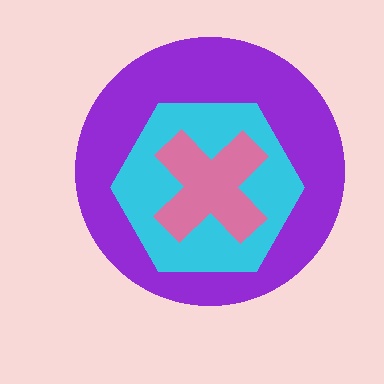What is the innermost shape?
The pink cross.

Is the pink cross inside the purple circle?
Yes.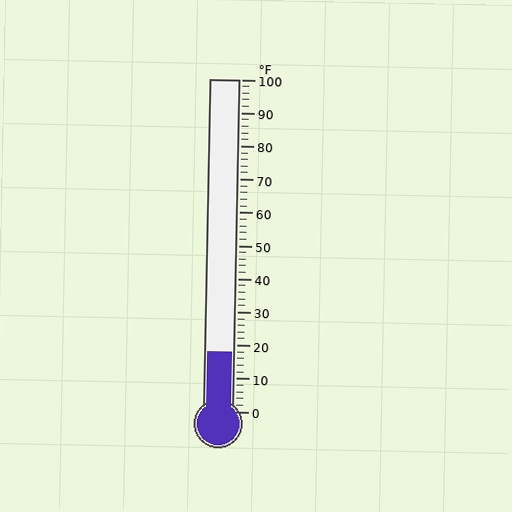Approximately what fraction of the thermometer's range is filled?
The thermometer is filled to approximately 20% of its range.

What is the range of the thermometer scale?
The thermometer scale ranges from 0°F to 100°F.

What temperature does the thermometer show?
The thermometer shows approximately 18°F.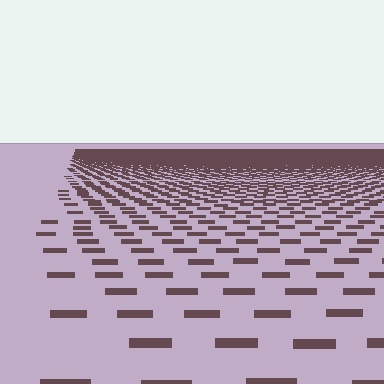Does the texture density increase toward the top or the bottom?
Density increases toward the top.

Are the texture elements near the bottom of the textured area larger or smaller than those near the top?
Larger. Near the bottom, elements are closer to the viewer and appear at a bigger on-screen size.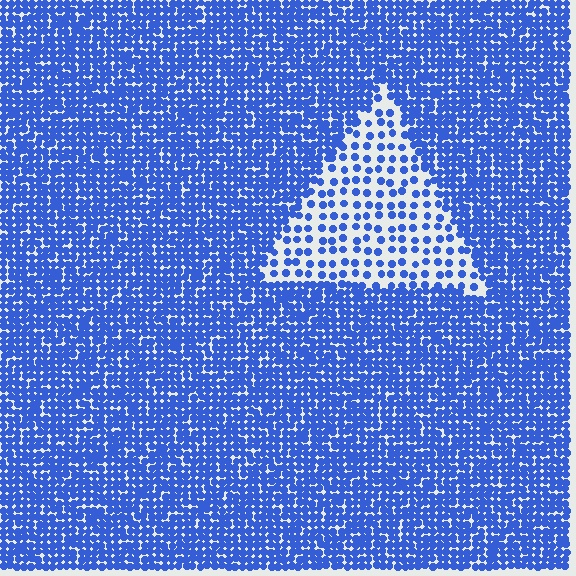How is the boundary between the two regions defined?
The boundary is defined by a change in element density (approximately 2.8x ratio). All elements are the same color, size, and shape.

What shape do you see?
I see a triangle.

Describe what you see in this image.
The image contains small blue elements arranged at two different densities. A triangle-shaped region is visible where the elements are less densely packed than the surrounding area.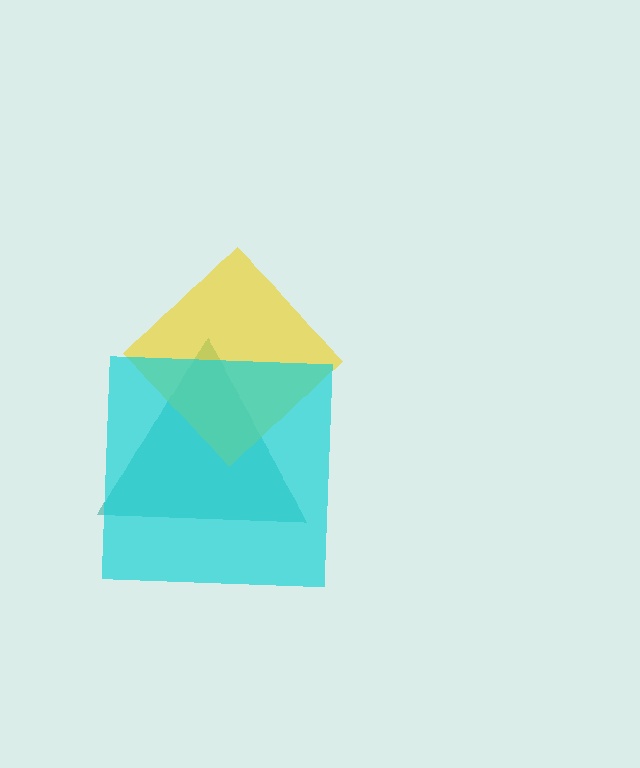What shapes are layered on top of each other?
The layered shapes are: a teal triangle, a yellow diamond, a cyan square.